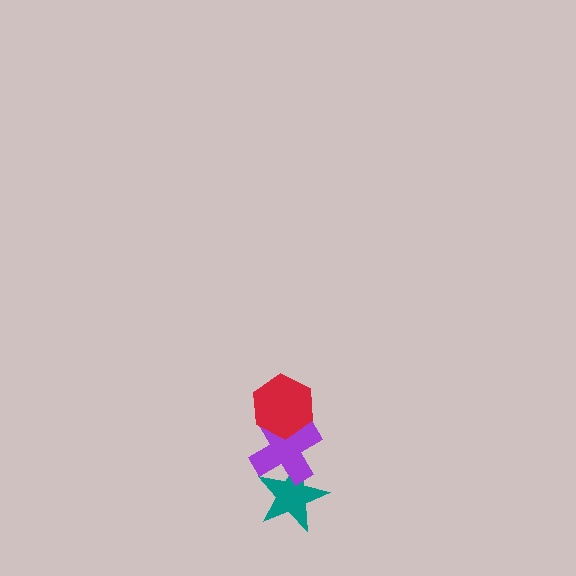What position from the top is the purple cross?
The purple cross is 2nd from the top.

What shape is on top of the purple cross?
The red hexagon is on top of the purple cross.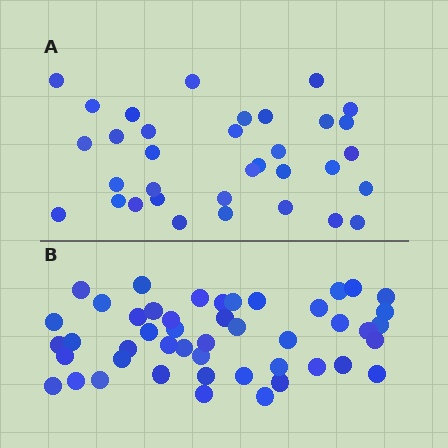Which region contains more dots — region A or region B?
Region B (the bottom region) has more dots.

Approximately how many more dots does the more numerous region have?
Region B has approximately 15 more dots than region A.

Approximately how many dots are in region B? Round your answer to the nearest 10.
About 50 dots. (The exact count is 47, which rounds to 50.)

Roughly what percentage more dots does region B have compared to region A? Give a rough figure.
About 40% more.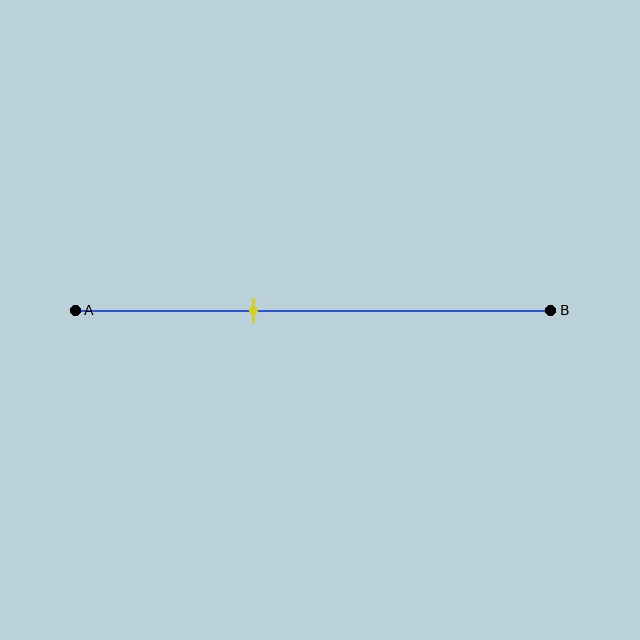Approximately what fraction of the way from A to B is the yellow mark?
The yellow mark is approximately 40% of the way from A to B.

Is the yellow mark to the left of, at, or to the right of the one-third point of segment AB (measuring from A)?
The yellow mark is to the right of the one-third point of segment AB.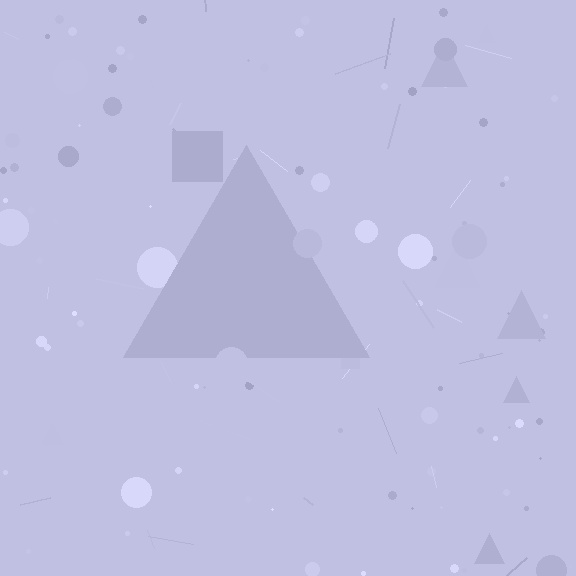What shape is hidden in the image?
A triangle is hidden in the image.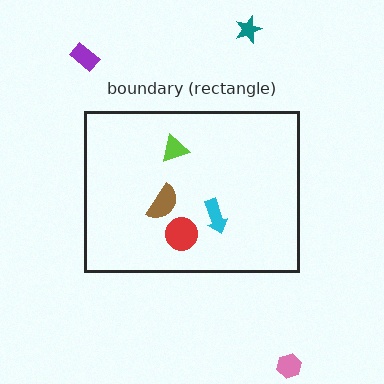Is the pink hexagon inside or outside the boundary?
Outside.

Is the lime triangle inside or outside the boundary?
Inside.